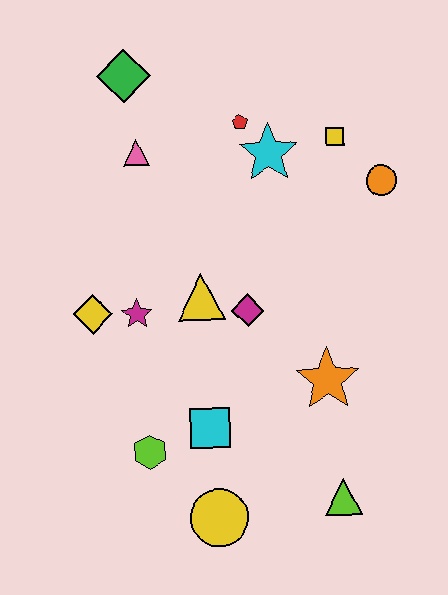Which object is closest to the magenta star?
The yellow diamond is closest to the magenta star.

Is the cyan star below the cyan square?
No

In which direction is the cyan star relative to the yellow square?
The cyan star is to the left of the yellow square.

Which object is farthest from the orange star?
The green diamond is farthest from the orange star.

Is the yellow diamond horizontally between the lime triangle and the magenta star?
No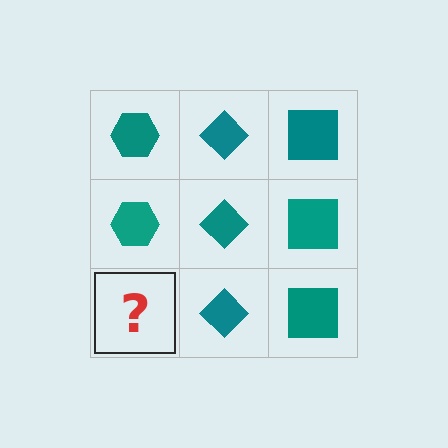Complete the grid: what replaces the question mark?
The question mark should be replaced with a teal hexagon.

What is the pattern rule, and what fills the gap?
The rule is that each column has a consistent shape. The gap should be filled with a teal hexagon.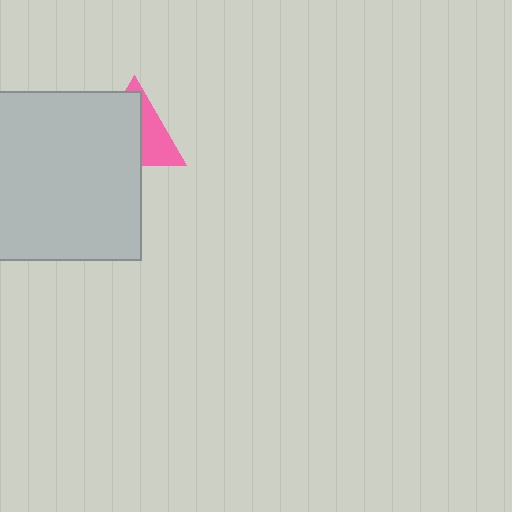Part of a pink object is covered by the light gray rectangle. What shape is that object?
It is a triangle.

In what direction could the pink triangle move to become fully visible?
The pink triangle could move toward the upper-right. That would shift it out from behind the light gray rectangle entirely.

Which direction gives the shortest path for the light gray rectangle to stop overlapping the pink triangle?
Moving toward the lower-left gives the shortest separation.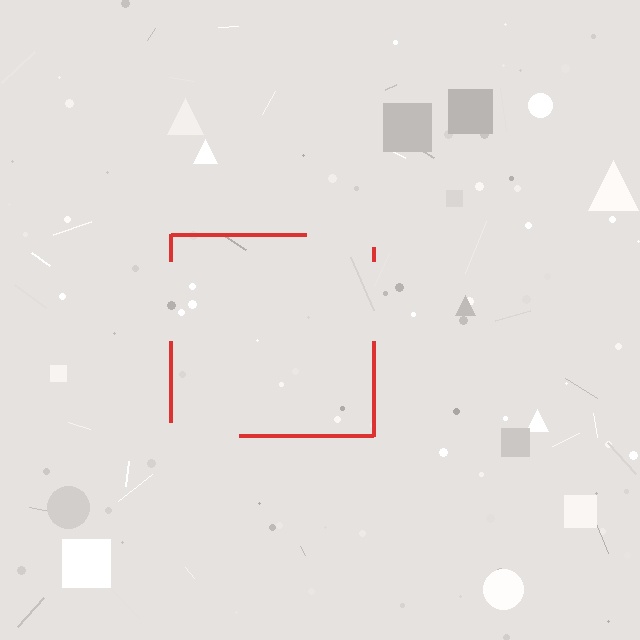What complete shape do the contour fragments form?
The contour fragments form a square.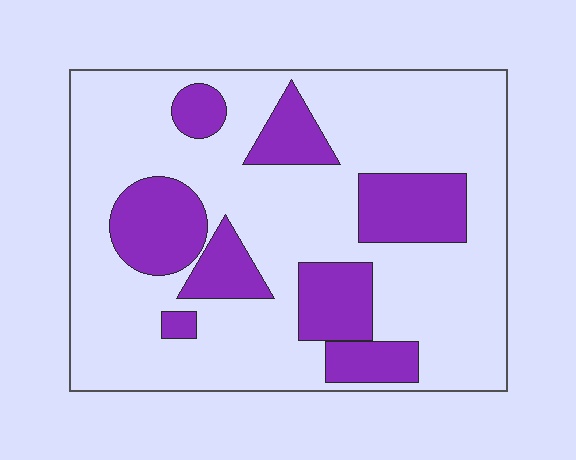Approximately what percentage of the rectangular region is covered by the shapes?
Approximately 25%.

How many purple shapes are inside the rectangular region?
8.